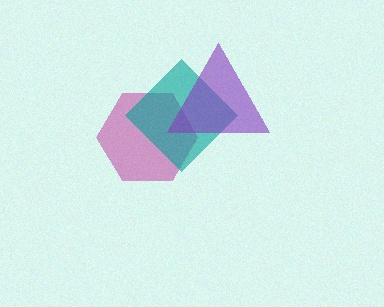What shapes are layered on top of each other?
The layered shapes are: a magenta hexagon, a teal diamond, a purple triangle.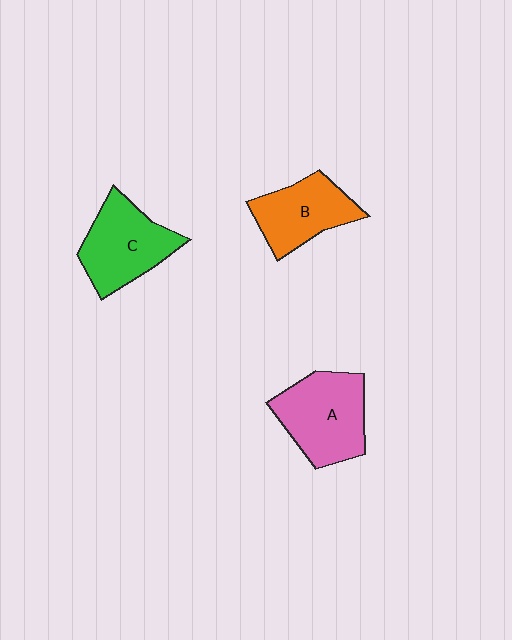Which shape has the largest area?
Shape A (pink).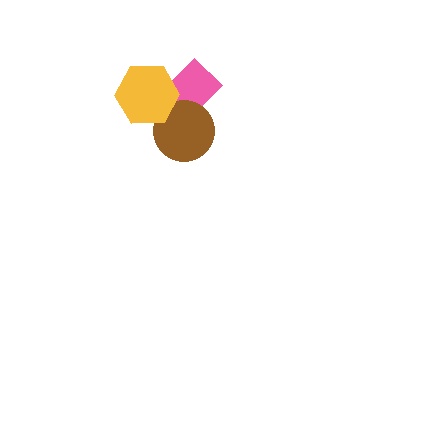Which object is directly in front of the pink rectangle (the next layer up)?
The brown circle is directly in front of the pink rectangle.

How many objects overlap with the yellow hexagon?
2 objects overlap with the yellow hexagon.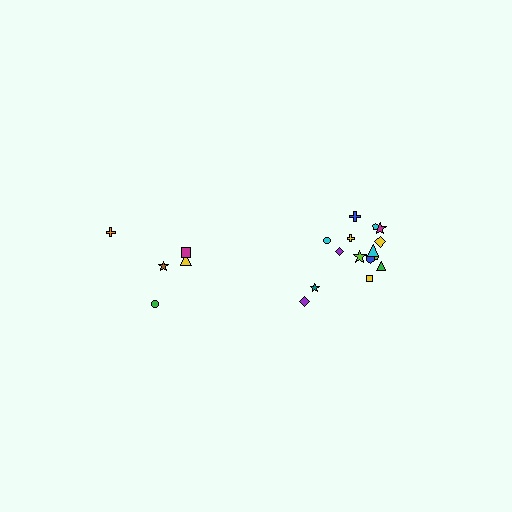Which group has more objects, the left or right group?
The right group.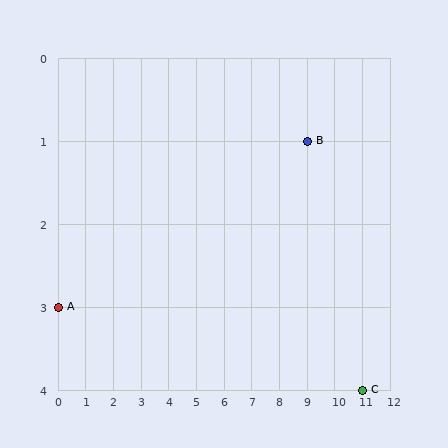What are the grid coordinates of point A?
Point A is at grid coordinates (0, 3).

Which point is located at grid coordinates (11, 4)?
Point C is at (11, 4).